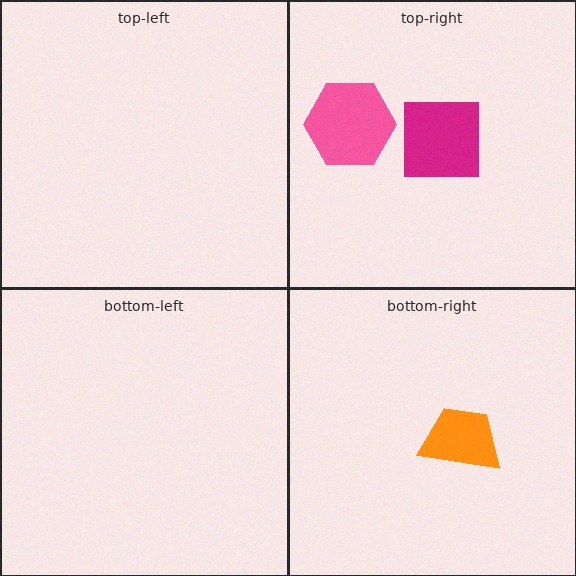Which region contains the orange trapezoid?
The bottom-right region.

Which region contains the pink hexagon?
The top-right region.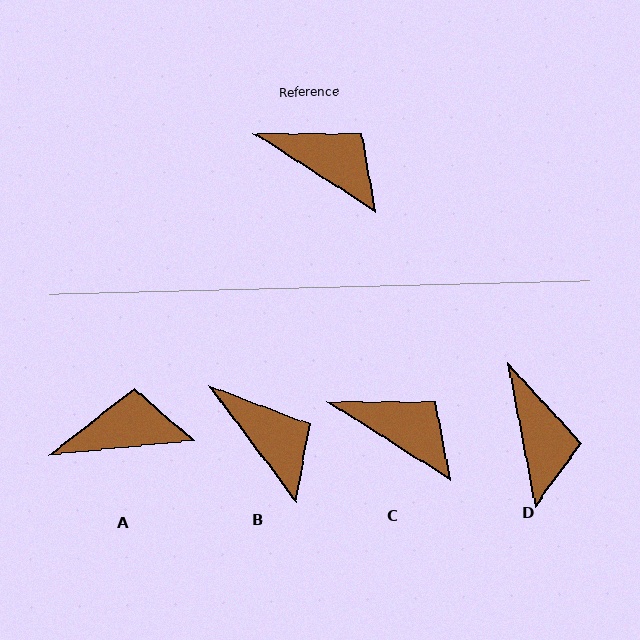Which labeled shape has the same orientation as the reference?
C.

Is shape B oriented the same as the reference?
No, it is off by about 21 degrees.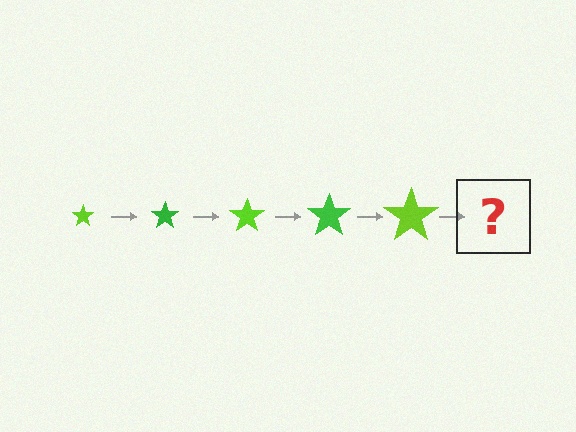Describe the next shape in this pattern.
It should be a green star, larger than the previous one.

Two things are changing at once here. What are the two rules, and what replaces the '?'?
The two rules are that the star grows larger each step and the color cycles through lime and green. The '?' should be a green star, larger than the previous one.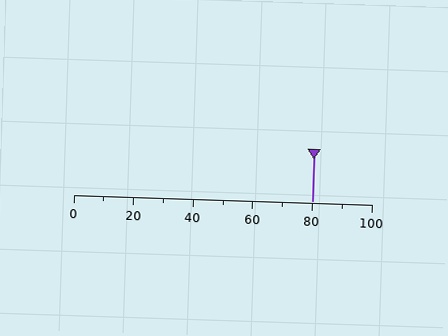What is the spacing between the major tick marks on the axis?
The major ticks are spaced 20 apart.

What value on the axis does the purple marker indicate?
The marker indicates approximately 80.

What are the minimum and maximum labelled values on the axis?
The axis runs from 0 to 100.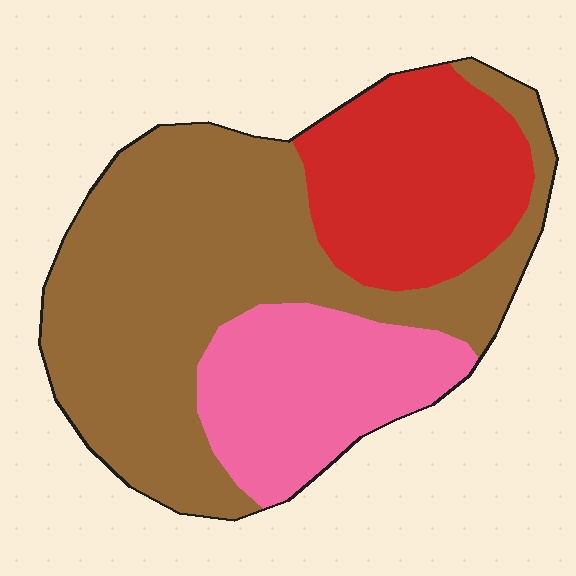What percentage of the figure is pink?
Pink takes up about one fifth (1/5) of the figure.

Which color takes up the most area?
Brown, at roughly 55%.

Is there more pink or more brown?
Brown.